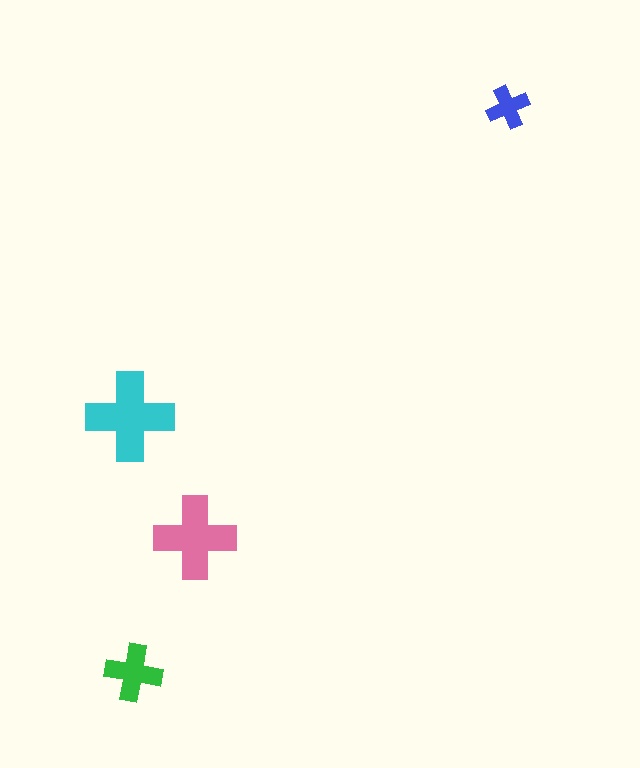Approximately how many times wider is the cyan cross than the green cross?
About 1.5 times wider.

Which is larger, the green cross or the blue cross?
The green one.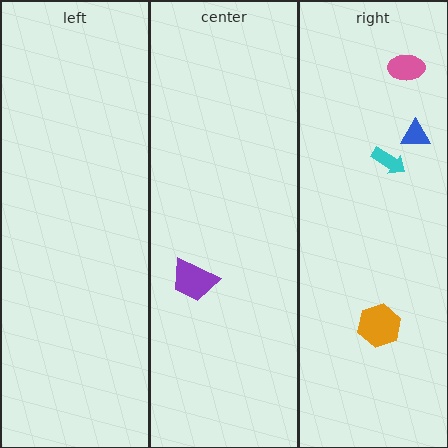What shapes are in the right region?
The blue triangle, the orange hexagon, the cyan arrow, the pink ellipse.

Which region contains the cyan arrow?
The right region.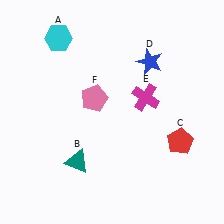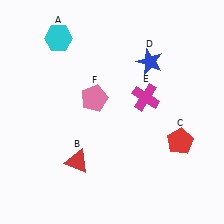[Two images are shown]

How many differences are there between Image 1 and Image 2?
There is 1 difference between the two images.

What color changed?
The triangle (B) changed from teal in Image 1 to red in Image 2.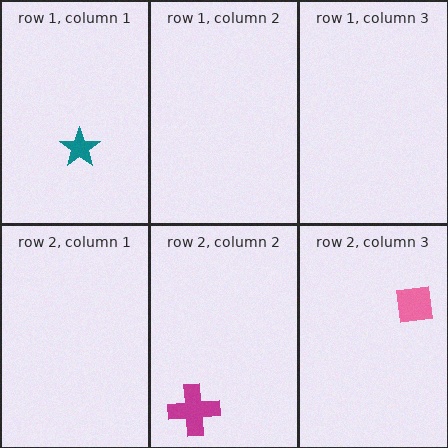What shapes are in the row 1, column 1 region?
The teal star.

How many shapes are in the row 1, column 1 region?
1.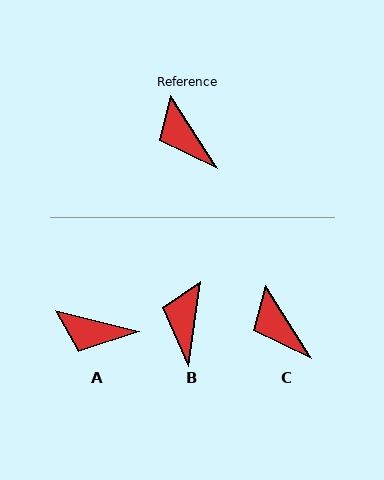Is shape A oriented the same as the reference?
No, it is off by about 44 degrees.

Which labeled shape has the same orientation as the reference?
C.